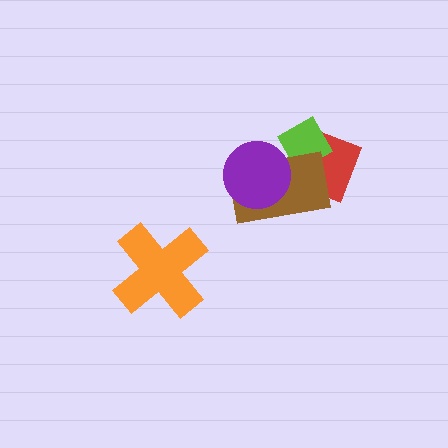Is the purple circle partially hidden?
No, no other shape covers it.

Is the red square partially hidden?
Yes, it is partially covered by another shape.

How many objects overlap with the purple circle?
1 object overlaps with the purple circle.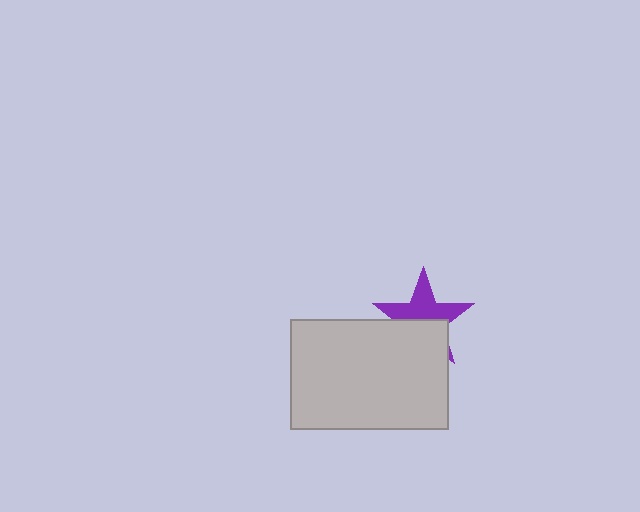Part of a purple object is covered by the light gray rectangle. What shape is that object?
It is a star.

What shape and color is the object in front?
The object in front is a light gray rectangle.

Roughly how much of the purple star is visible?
About half of it is visible (roughly 54%).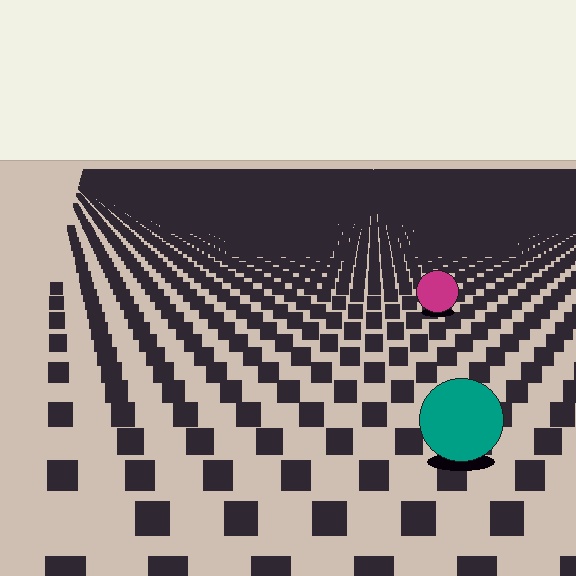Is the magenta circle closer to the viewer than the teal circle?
No. The teal circle is closer — you can tell from the texture gradient: the ground texture is coarser near it.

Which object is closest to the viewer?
The teal circle is closest. The texture marks near it are larger and more spread out.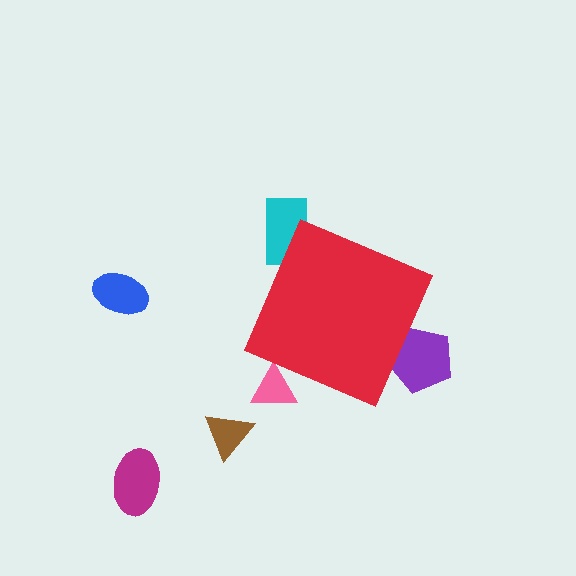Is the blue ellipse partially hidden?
No, the blue ellipse is fully visible.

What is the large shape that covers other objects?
A red diamond.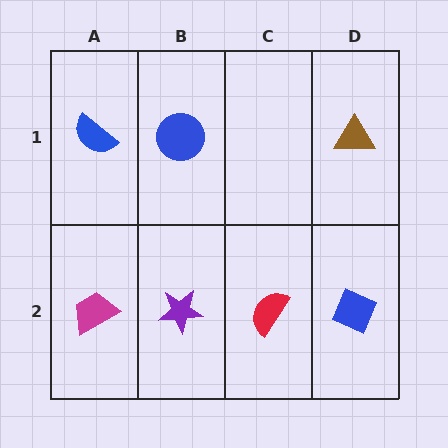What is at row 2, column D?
A blue diamond.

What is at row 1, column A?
A blue semicircle.